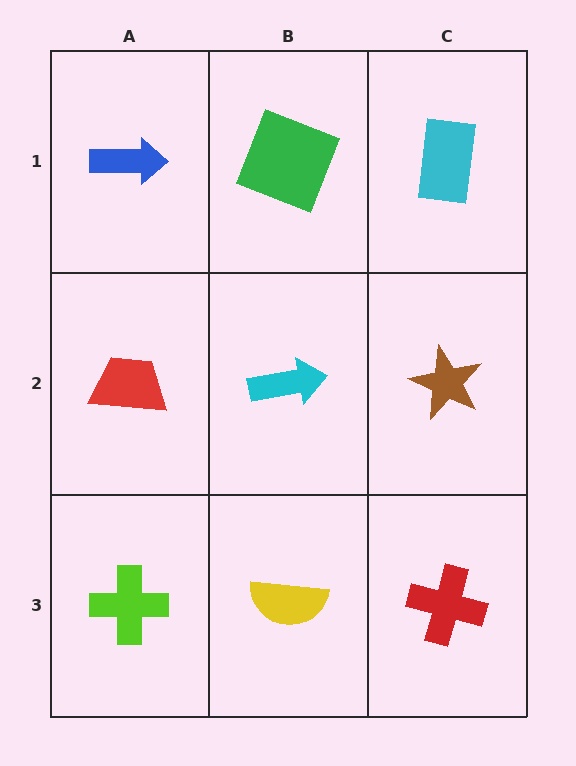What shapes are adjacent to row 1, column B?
A cyan arrow (row 2, column B), a blue arrow (row 1, column A), a cyan rectangle (row 1, column C).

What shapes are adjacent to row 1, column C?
A brown star (row 2, column C), a green square (row 1, column B).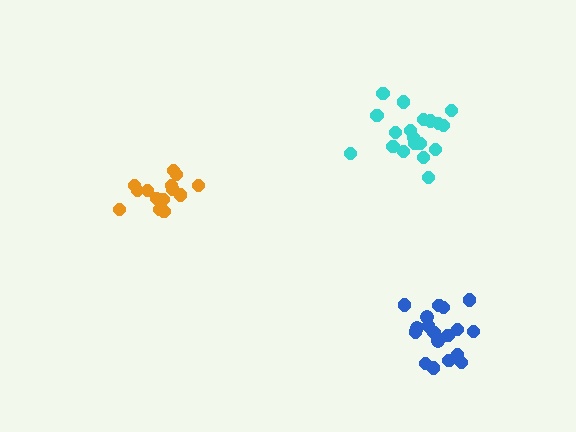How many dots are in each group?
Group 1: 14 dots, Group 2: 18 dots, Group 3: 19 dots (51 total).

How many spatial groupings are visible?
There are 3 spatial groupings.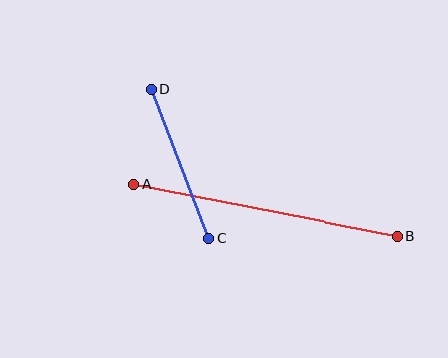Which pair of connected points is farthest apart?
Points A and B are farthest apart.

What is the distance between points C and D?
The distance is approximately 160 pixels.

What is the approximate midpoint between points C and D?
The midpoint is at approximately (180, 163) pixels.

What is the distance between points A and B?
The distance is approximately 268 pixels.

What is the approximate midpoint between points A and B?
The midpoint is at approximately (265, 210) pixels.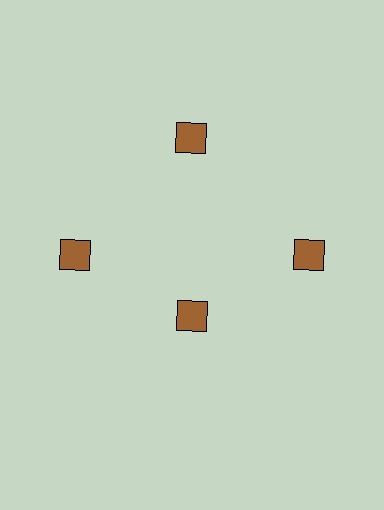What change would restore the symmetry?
The symmetry would be restored by moving it outward, back onto the ring so that all 4 diamonds sit at equal angles and equal distance from the center.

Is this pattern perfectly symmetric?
No. The 4 brown diamonds are arranged in a ring, but one element near the 6 o'clock position is pulled inward toward the center, breaking the 4-fold rotational symmetry.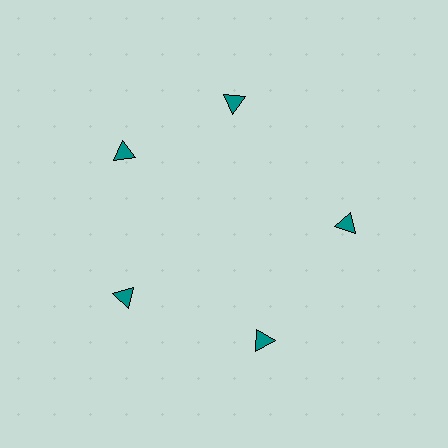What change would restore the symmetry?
The symmetry would be restored by rotating it back into even spacing with its neighbors so that all 5 triangles sit at equal angles and equal distance from the center.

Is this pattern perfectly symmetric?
No. The 5 teal triangles are arranged in a ring, but one element near the 1 o'clock position is rotated out of alignment along the ring, breaking the 5-fold rotational symmetry.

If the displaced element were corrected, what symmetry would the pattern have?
It would have 5-fold rotational symmetry — the pattern would map onto itself every 72 degrees.